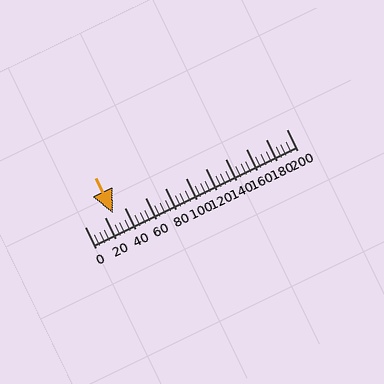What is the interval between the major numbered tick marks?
The major tick marks are spaced 20 units apart.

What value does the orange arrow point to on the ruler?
The orange arrow points to approximately 28.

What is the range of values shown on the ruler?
The ruler shows values from 0 to 200.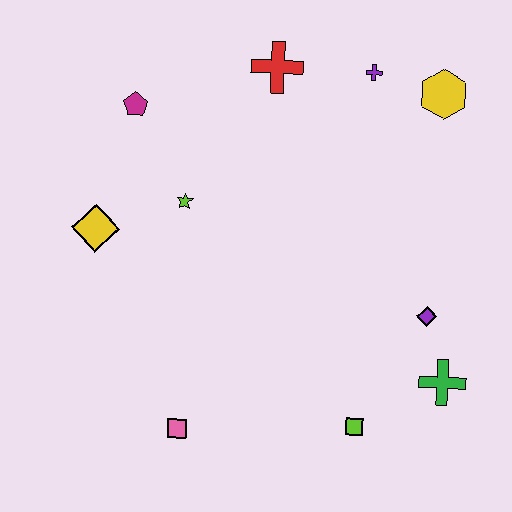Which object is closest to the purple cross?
The yellow hexagon is closest to the purple cross.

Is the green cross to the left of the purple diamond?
No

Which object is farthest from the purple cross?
The pink square is farthest from the purple cross.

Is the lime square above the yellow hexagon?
No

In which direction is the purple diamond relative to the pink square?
The purple diamond is to the right of the pink square.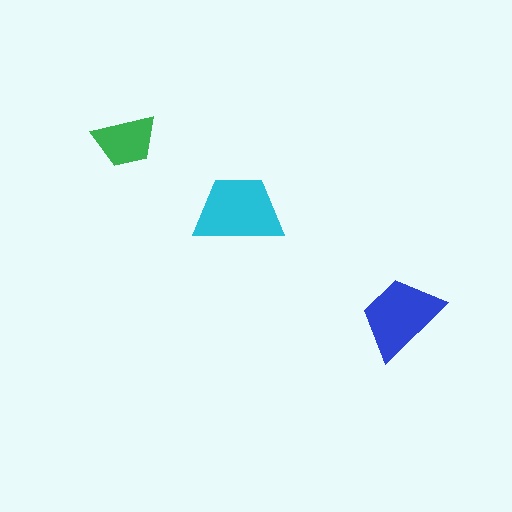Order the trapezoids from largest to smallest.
the cyan one, the blue one, the green one.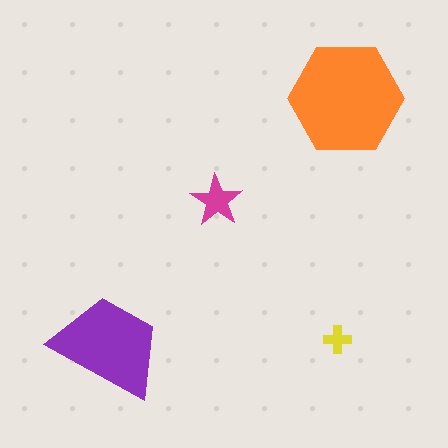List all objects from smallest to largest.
The yellow cross, the magenta star, the purple trapezoid, the orange hexagon.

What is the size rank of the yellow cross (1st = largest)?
4th.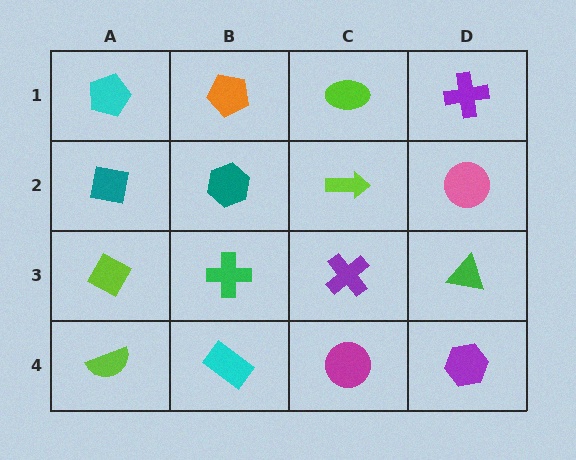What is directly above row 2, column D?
A purple cross.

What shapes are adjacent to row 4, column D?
A green triangle (row 3, column D), a magenta circle (row 4, column C).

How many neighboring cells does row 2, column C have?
4.